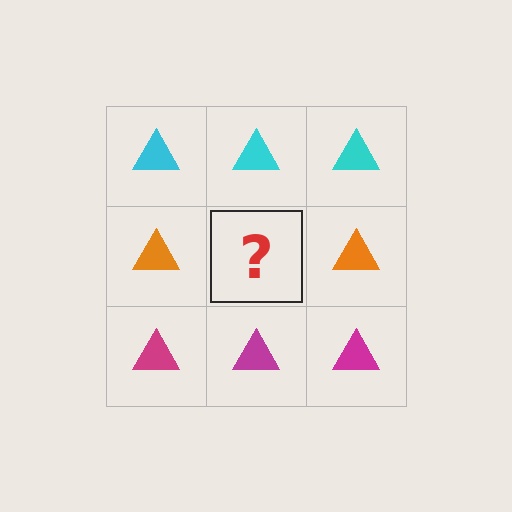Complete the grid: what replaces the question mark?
The question mark should be replaced with an orange triangle.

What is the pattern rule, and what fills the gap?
The rule is that each row has a consistent color. The gap should be filled with an orange triangle.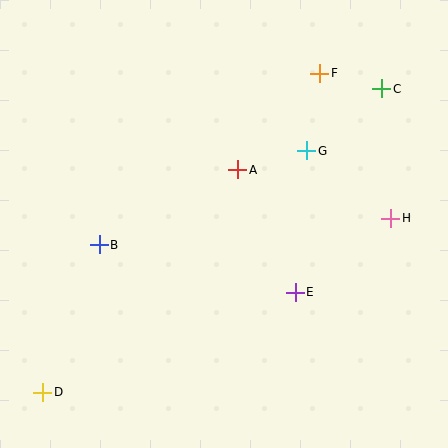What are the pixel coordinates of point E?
Point E is at (295, 292).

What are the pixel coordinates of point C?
Point C is at (382, 89).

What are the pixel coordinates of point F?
Point F is at (320, 73).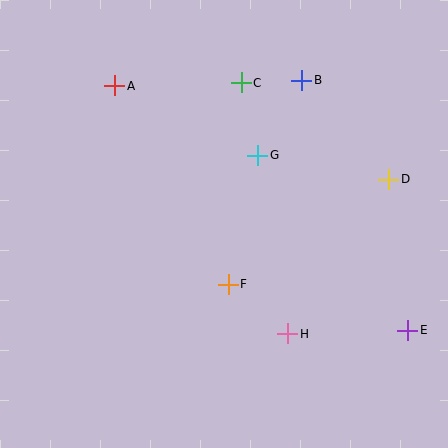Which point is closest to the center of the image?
Point F at (228, 284) is closest to the center.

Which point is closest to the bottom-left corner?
Point F is closest to the bottom-left corner.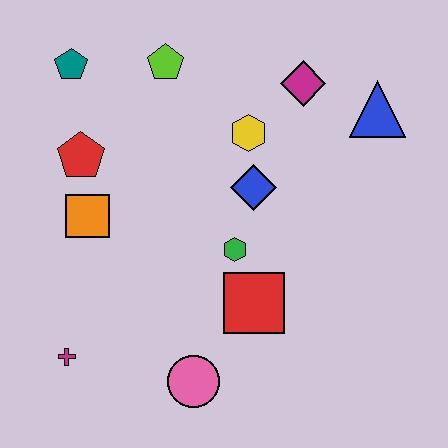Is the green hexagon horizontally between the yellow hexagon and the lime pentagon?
Yes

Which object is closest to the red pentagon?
The orange square is closest to the red pentagon.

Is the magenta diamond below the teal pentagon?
Yes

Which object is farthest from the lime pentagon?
The pink circle is farthest from the lime pentagon.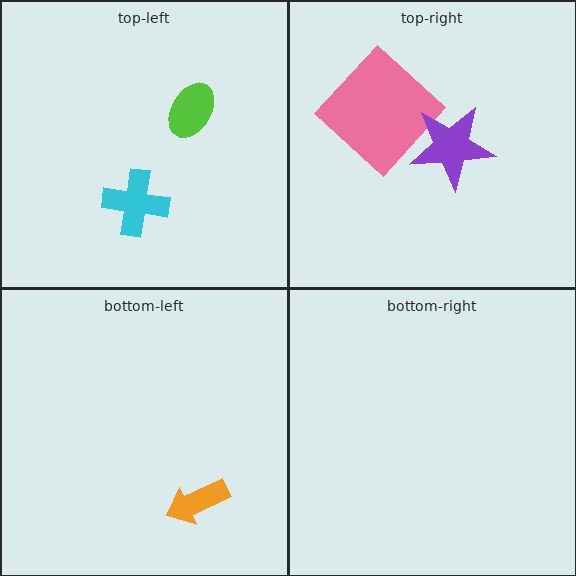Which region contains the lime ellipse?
The top-left region.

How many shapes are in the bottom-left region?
1.